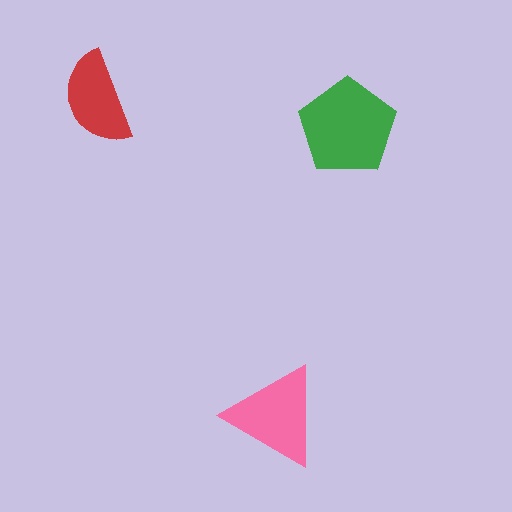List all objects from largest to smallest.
The green pentagon, the pink triangle, the red semicircle.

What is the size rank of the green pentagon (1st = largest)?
1st.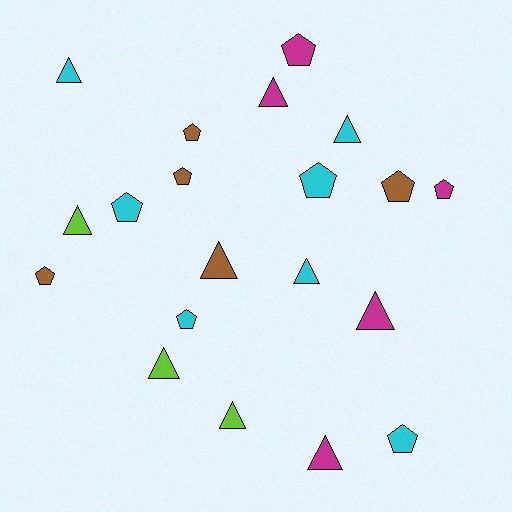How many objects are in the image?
There are 20 objects.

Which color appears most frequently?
Cyan, with 7 objects.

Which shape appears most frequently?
Triangle, with 10 objects.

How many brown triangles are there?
There is 1 brown triangle.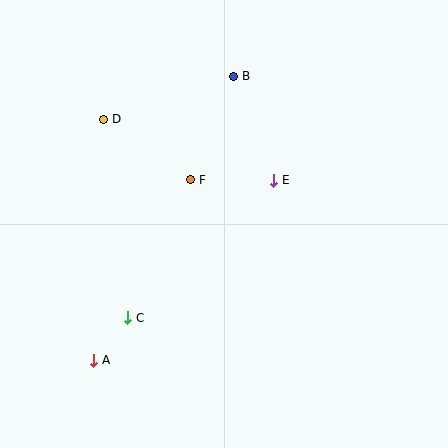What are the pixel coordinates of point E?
Point E is at (274, 180).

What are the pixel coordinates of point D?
Point D is at (104, 119).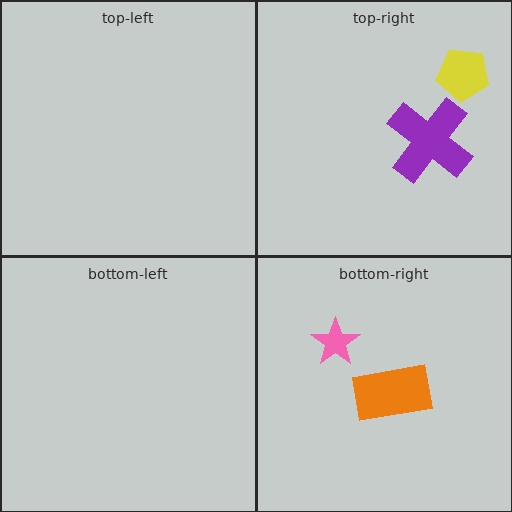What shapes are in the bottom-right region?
The orange rectangle, the pink star.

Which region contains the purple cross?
The top-right region.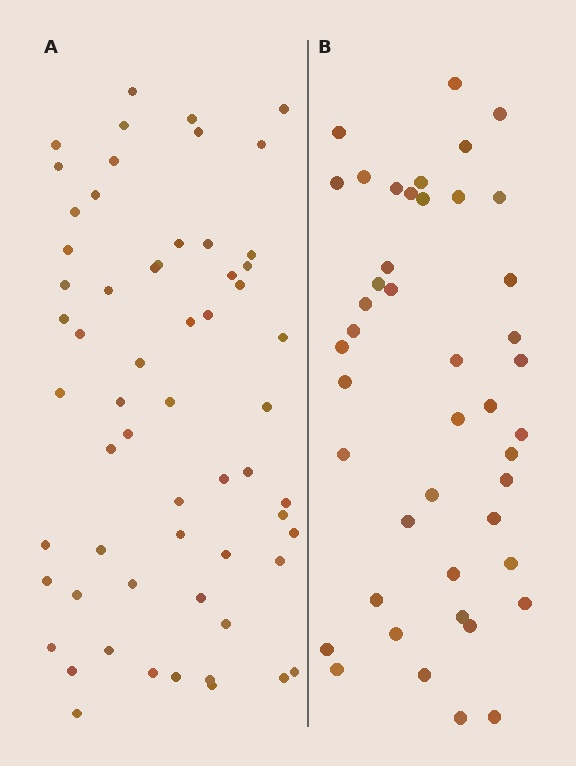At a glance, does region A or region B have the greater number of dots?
Region A (the left region) has more dots.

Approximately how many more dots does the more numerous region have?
Region A has approximately 15 more dots than region B.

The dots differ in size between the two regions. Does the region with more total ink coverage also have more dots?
No. Region B has more total ink coverage because its dots are larger, but region A actually contains more individual dots. Total area can be misleading — the number of items is what matters here.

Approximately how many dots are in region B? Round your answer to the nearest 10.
About 40 dots. (The exact count is 44, which rounds to 40.)